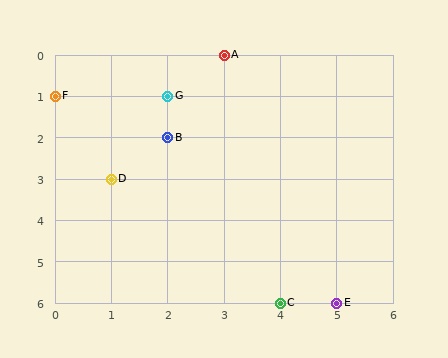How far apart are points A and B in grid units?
Points A and B are 1 column and 2 rows apart (about 2.2 grid units diagonally).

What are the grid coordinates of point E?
Point E is at grid coordinates (5, 6).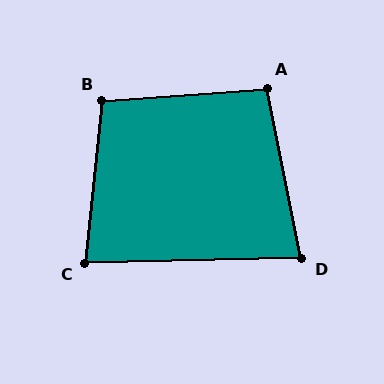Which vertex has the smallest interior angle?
D, at approximately 80 degrees.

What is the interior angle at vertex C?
Approximately 83 degrees (acute).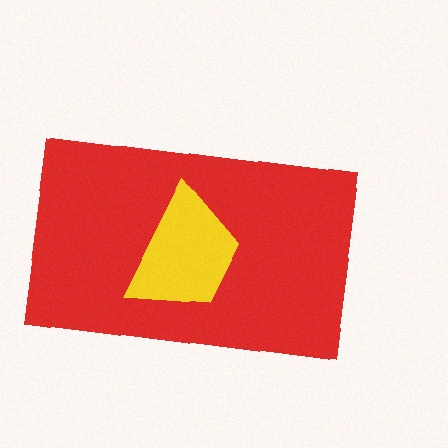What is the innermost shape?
The yellow trapezoid.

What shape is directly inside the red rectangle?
The yellow trapezoid.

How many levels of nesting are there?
2.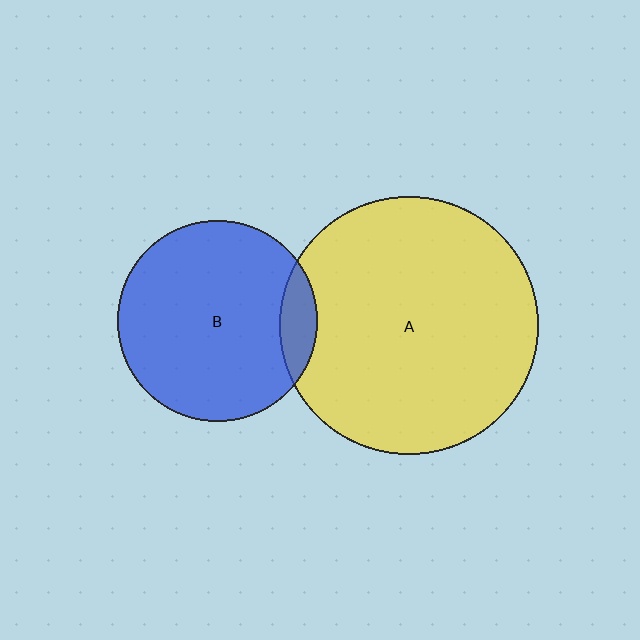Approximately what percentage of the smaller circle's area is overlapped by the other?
Approximately 10%.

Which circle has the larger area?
Circle A (yellow).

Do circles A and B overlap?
Yes.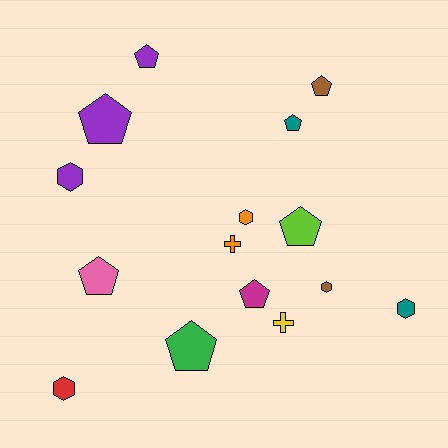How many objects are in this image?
There are 15 objects.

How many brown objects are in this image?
There are 2 brown objects.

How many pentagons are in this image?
There are 8 pentagons.